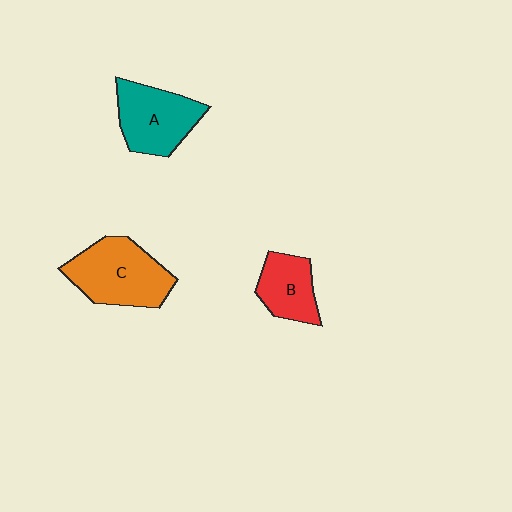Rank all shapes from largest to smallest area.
From largest to smallest: C (orange), A (teal), B (red).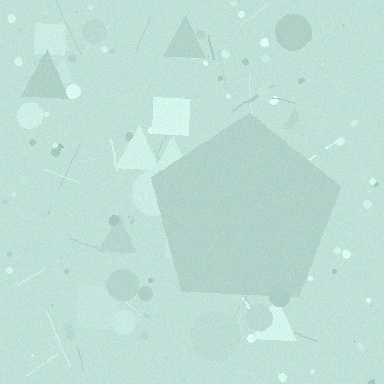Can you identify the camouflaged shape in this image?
The camouflaged shape is a pentagon.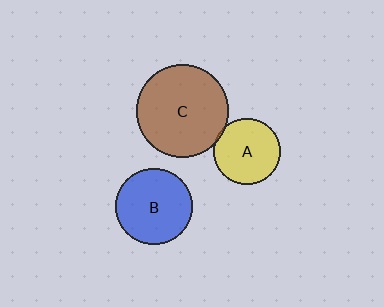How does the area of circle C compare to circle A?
Approximately 1.9 times.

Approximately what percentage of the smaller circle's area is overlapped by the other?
Approximately 5%.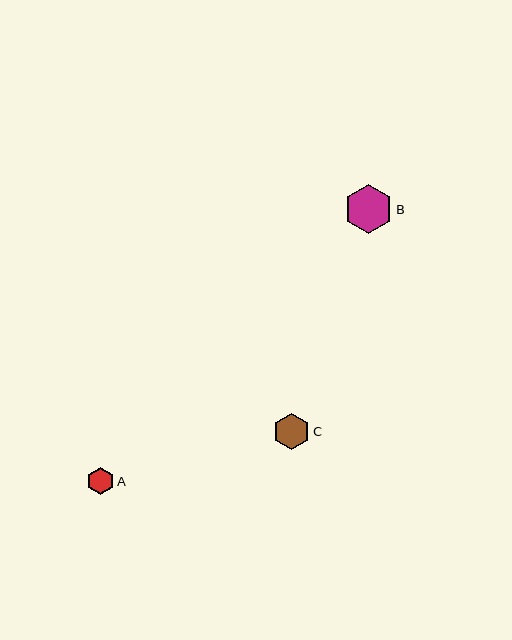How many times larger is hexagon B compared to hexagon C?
Hexagon B is approximately 1.3 times the size of hexagon C.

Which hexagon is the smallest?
Hexagon A is the smallest with a size of approximately 27 pixels.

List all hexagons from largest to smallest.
From largest to smallest: B, C, A.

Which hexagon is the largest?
Hexagon B is the largest with a size of approximately 49 pixels.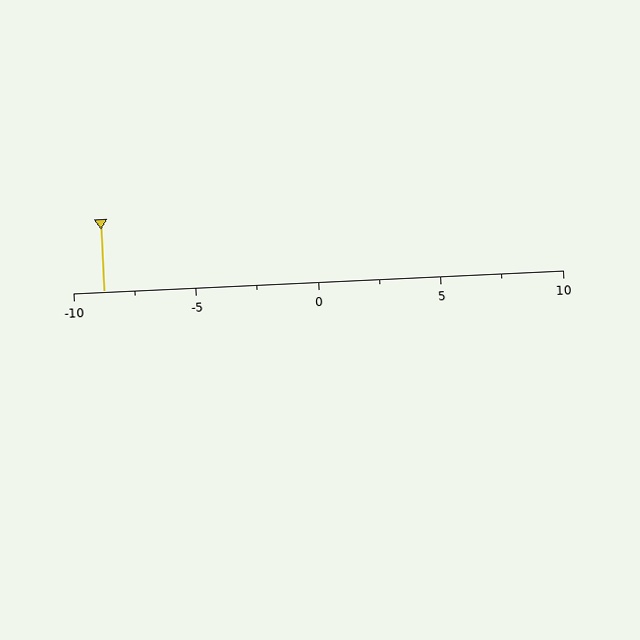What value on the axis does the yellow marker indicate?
The marker indicates approximately -8.8.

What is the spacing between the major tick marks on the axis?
The major ticks are spaced 5 apart.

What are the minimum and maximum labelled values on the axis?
The axis runs from -10 to 10.